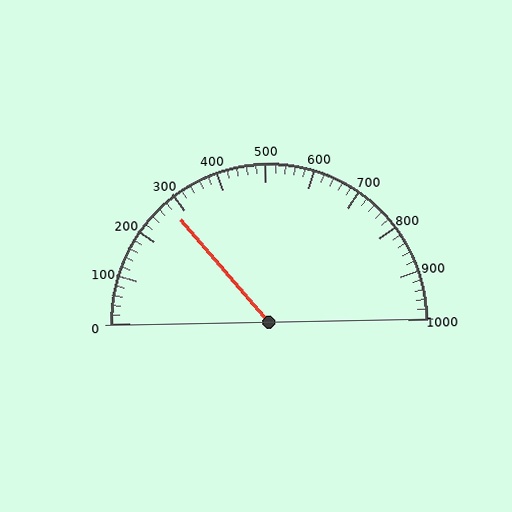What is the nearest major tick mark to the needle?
The nearest major tick mark is 300.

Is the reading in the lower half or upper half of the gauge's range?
The reading is in the lower half of the range (0 to 1000).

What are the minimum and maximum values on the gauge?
The gauge ranges from 0 to 1000.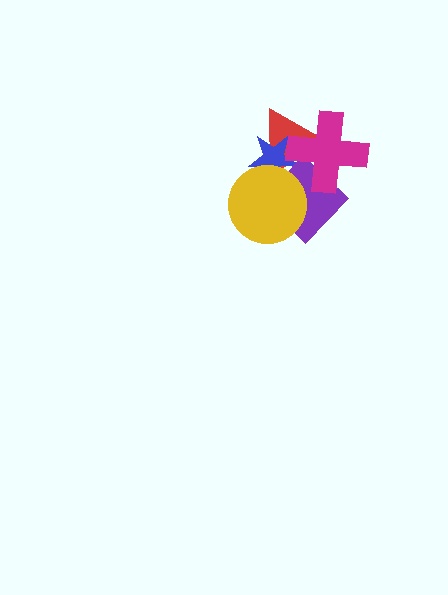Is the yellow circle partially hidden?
No, no other shape covers it.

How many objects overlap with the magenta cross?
3 objects overlap with the magenta cross.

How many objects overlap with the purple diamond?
4 objects overlap with the purple diamond.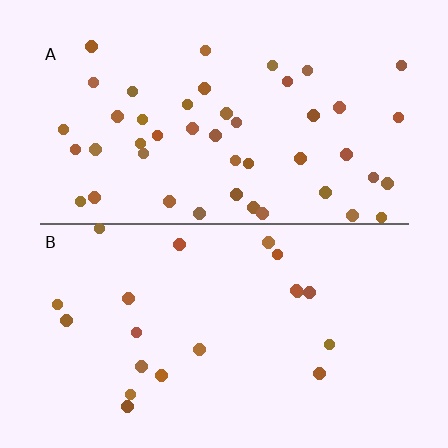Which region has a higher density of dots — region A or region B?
A (the top).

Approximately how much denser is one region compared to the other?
Approximately 2.2× — region A over region B.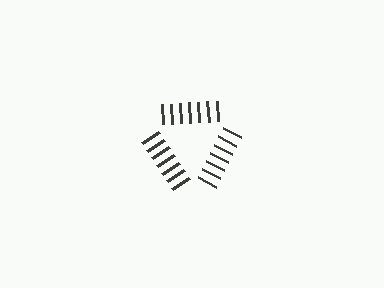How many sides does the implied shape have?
3 sides — the line-ends trace a triangle.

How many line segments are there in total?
21 — 7 along each of the 3 edges.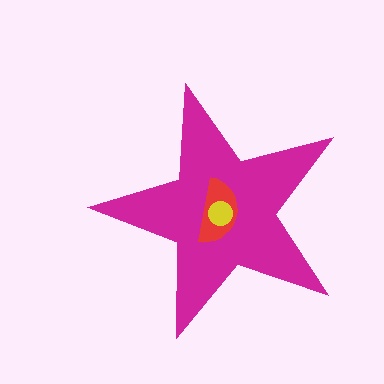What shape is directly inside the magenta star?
The red semicircle.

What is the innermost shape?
The yellow circle.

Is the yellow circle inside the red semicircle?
Yes.